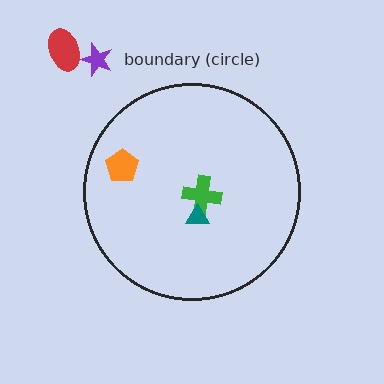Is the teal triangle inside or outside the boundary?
Inside.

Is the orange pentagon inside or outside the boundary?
Inside.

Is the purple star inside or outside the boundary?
Outside.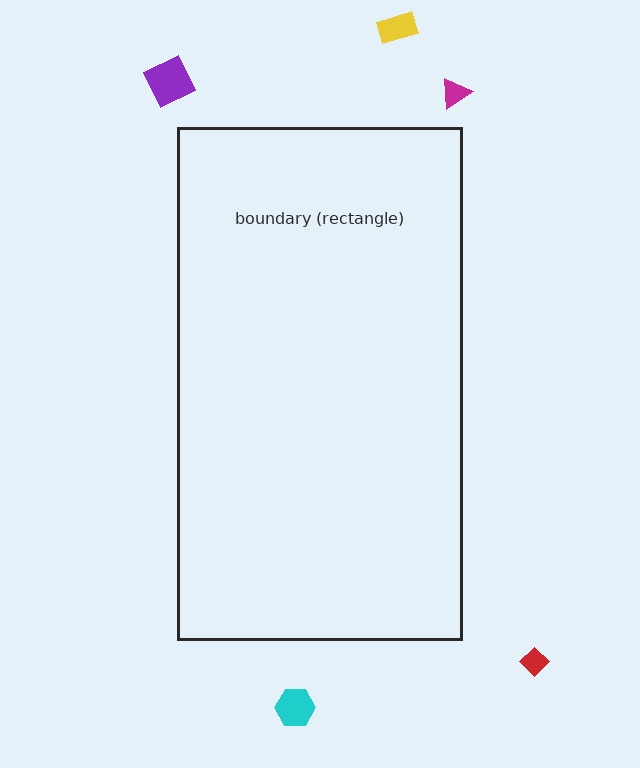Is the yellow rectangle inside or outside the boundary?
Outside.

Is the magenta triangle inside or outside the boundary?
Outside.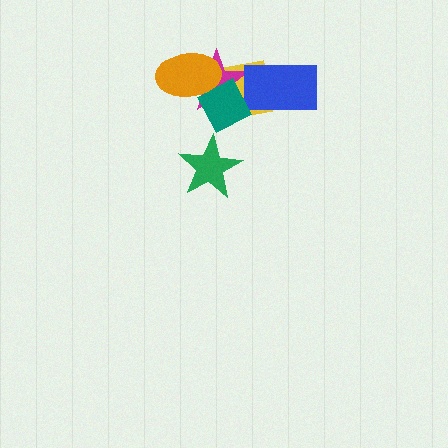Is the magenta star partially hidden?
Yes, it is partially covered by another shape.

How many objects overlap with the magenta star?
3 objects overlap with the magenta star.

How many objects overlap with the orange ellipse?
2 objects overlap with the orange ellipse.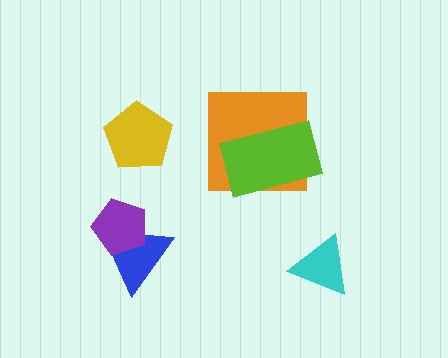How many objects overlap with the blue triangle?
1 object overlaps with the blue triangle.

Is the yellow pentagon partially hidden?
No, no other shape covers it.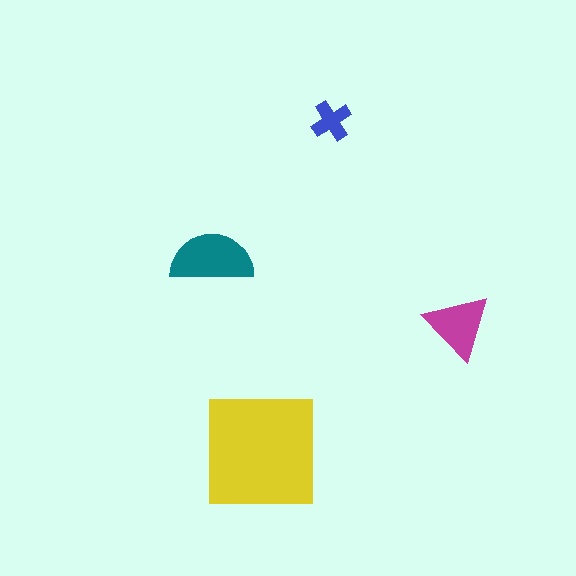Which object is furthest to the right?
The magenta triangle is rightmost.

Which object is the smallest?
The blue cross.